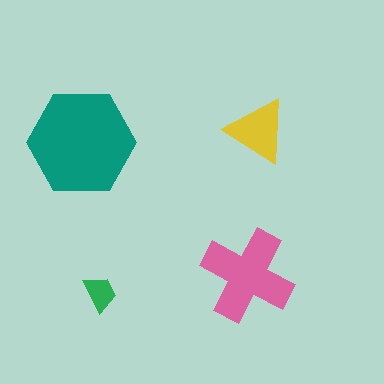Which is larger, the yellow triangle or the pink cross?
The pink cross.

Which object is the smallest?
The green trapezoid.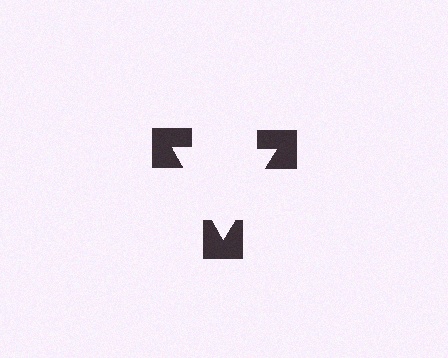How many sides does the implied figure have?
3 sides.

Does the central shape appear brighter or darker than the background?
It typically appears slightly brighter than the background, even though no actual brightness change is drawn.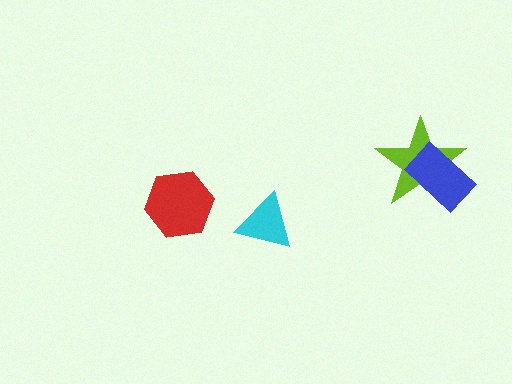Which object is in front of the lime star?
The blue rectangle is in front of the lime star.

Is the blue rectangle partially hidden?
No, no other shape covers it.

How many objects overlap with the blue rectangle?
1 object overlaps with the blue rectangle.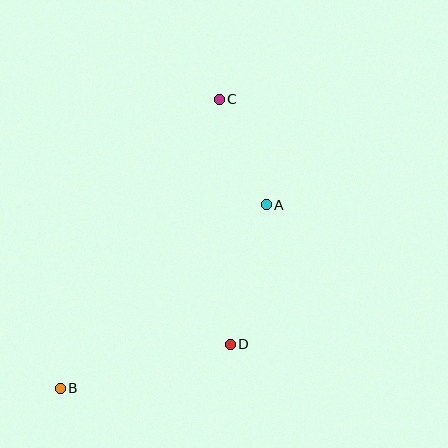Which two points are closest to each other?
Points A and C are closest to each other.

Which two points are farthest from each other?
Points B and C are farthest from each other.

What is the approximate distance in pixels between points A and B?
The distance between A and B is approximately 276 pixels.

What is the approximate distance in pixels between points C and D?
The distance between C and D is approximately 245 pixels.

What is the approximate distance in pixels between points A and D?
The distance between A and D is approximately 144 pixels.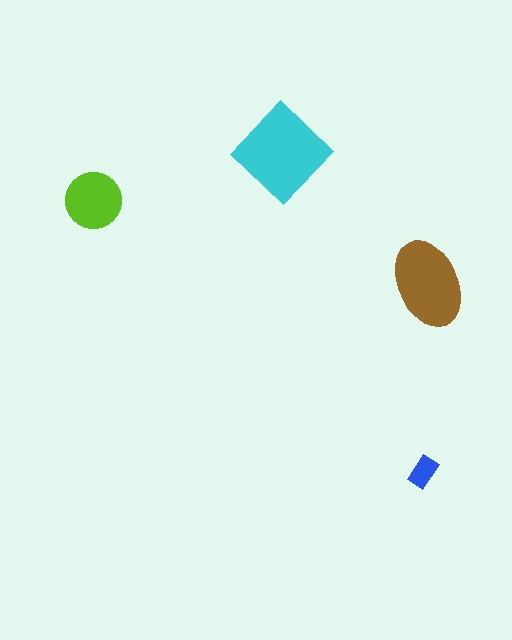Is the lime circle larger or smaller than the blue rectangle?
Larger.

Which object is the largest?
The cyan diamond.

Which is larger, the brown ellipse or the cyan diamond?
The cyan diamond.